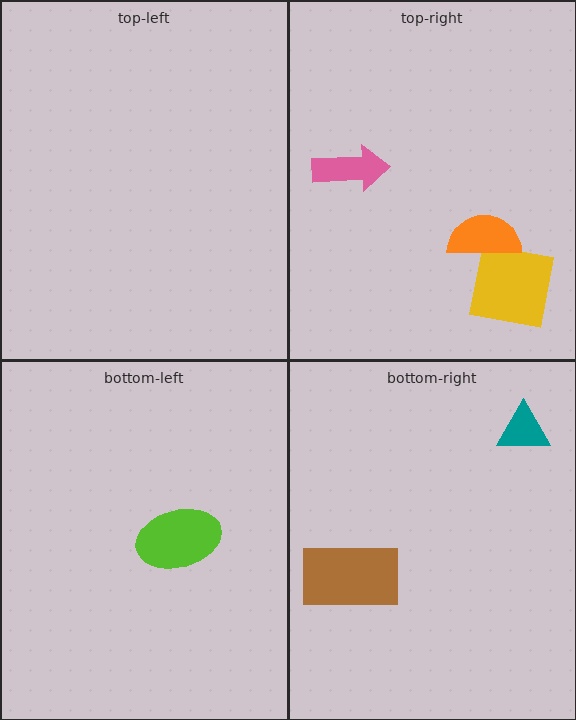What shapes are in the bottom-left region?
The lime ellipse.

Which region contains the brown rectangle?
The bottom-right region.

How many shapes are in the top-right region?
3.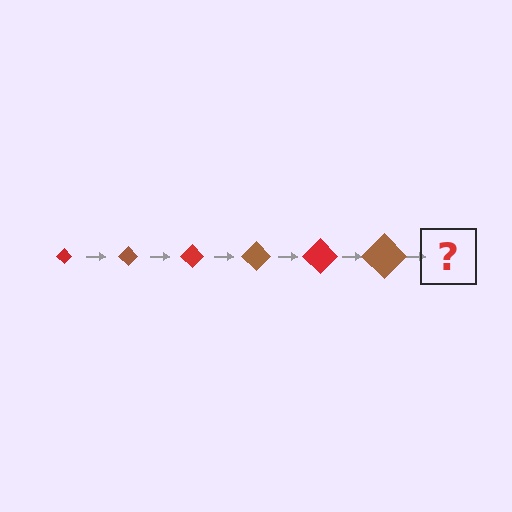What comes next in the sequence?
The next element should be a red diamond, larger than the previous one.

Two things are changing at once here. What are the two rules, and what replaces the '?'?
The two rules are that the diamond grows larger each step and the color cycles through red and brown. The '?' should be a red diamond, larger than the previous one.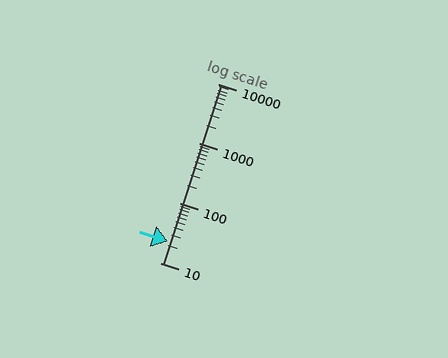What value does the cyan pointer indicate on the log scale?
The pointer indicates approximately 23.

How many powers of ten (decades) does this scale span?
The scale spans 3 decades, from 10 to 10000.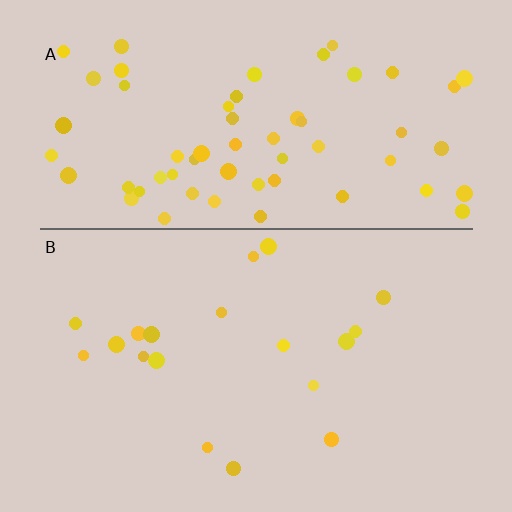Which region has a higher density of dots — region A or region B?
A (the top).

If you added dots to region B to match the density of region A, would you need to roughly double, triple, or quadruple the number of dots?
Approximately triple.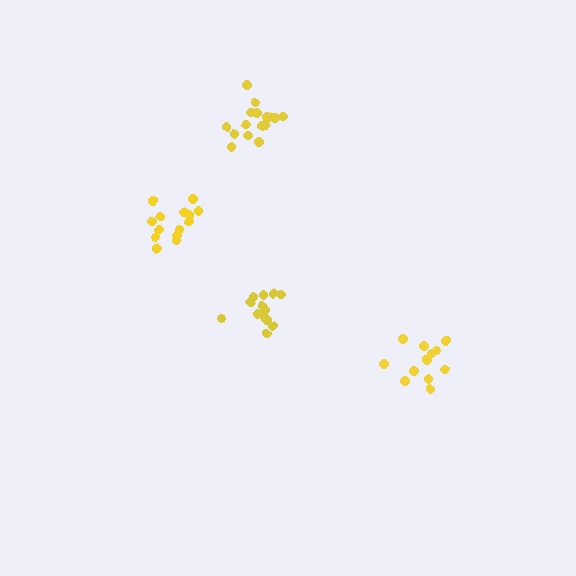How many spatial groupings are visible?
There are 4 spatial groupings.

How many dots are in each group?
Group 1: 17 dots, Group 2: 13 dots, Group 3: 13 dots, Group 4: 14 dots (57 total).